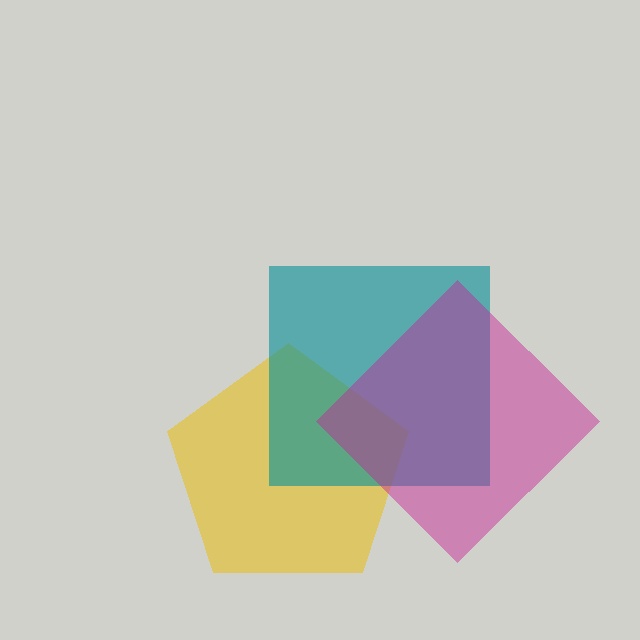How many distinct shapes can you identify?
There are 3 distinct shapes: a yellow pentagon, a teal square, a magenta diamond.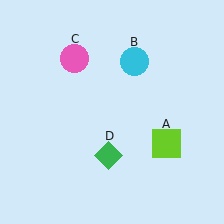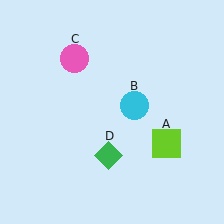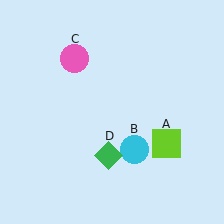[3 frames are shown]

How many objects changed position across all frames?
1 object changed position: cyan circle (object B).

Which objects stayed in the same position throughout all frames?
Lime square (object A) and pink circle (object C) and green diamond (object D) remained stationary.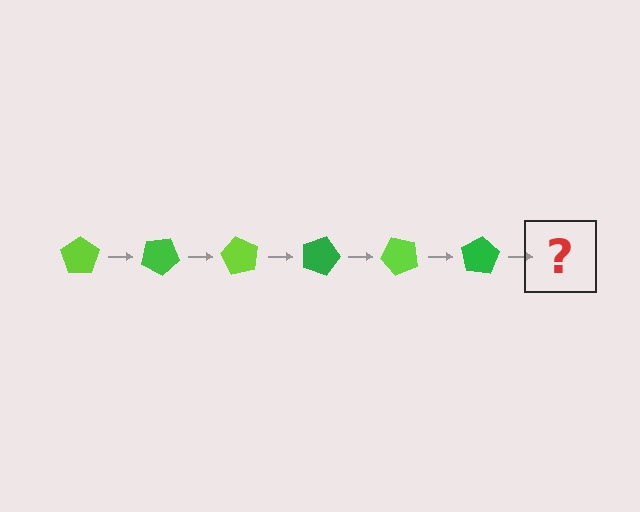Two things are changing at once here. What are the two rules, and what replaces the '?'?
The two rules are that it rotates 30 degrees each step and the color cycles through lime and green. The '?' should be a lime pentagon, rotated 180 degrees from the start.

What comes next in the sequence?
The next element should be a lime pentagon, rotated 180 degrees from the start.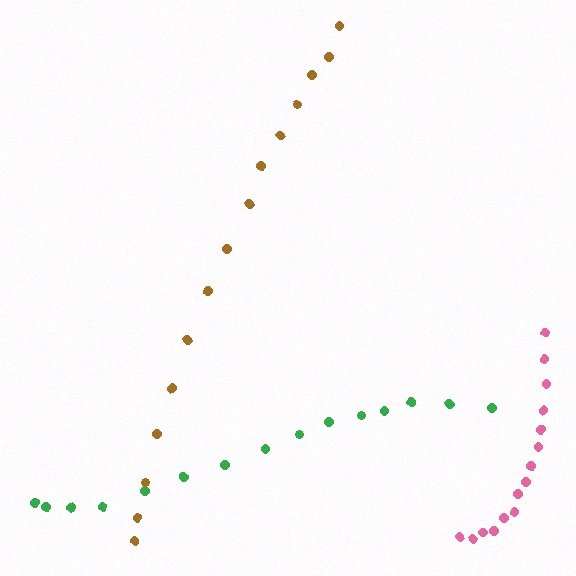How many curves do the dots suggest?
There are 3 distinct paths.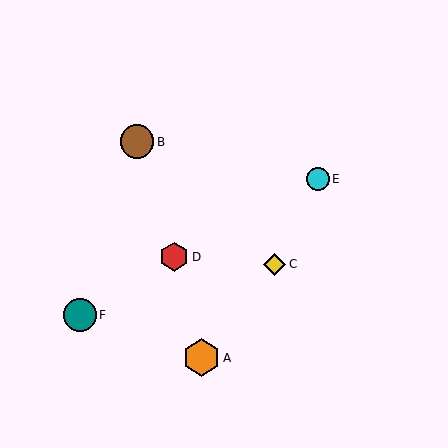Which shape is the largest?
The orange hexagon (labeled A) is the largest.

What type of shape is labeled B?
Shape B is a brown circle.